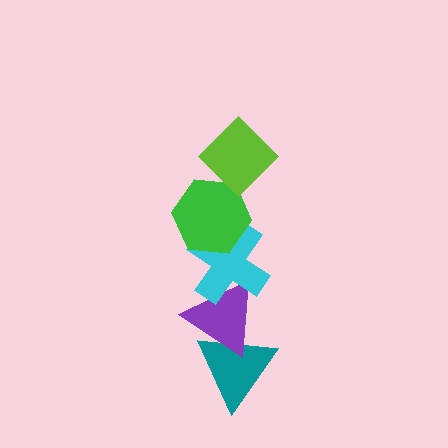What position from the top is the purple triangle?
The purple triangle is 4th from the top.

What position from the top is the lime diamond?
The lime diamond is 1st from the top.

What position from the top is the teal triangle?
The teal triangle is 5th from the top.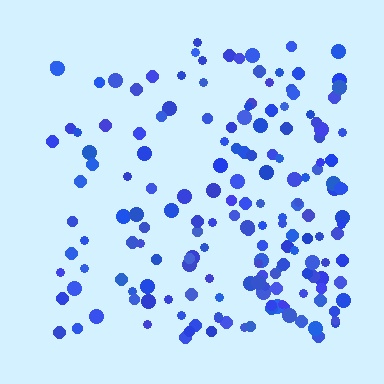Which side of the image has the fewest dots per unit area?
The left.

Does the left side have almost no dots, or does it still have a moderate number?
Still a moderate number, just noticeably fewer than the right.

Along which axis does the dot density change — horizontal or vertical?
Horizontal.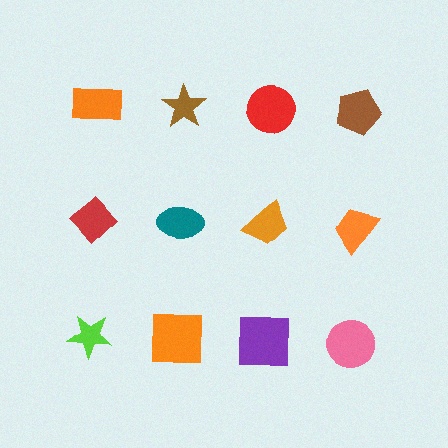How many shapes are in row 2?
4 shapes.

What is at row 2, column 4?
An orange trapezoid.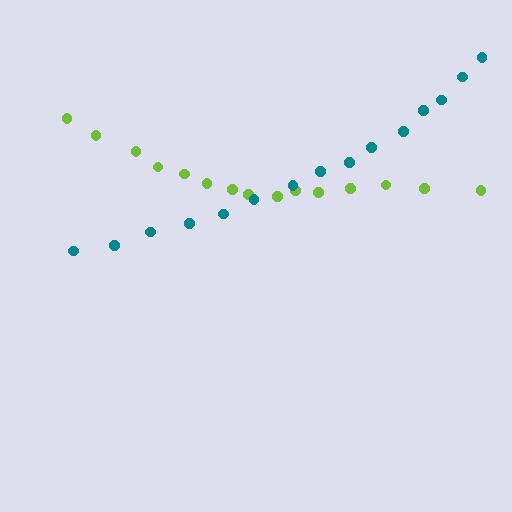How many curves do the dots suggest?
There are 2 distinct paths.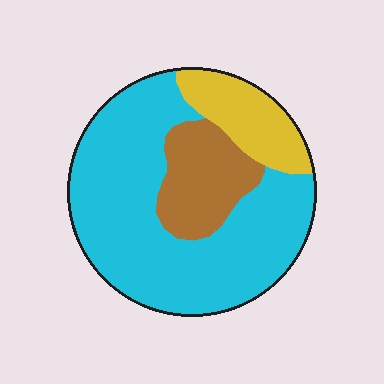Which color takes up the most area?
Cyan, at roughly 65%.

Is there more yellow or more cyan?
Cyan.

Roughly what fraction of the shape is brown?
Brown takes up less than a quarter of the shape.